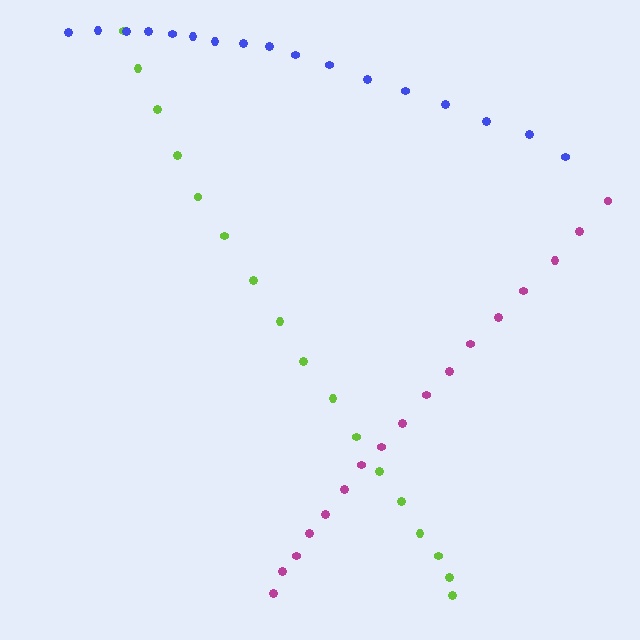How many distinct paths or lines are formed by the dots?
There are 3 distinct paths.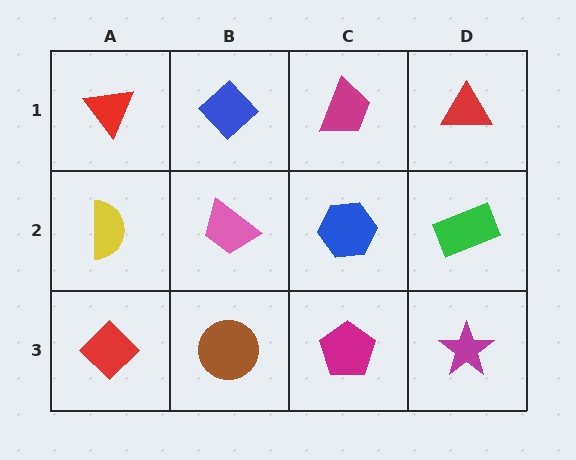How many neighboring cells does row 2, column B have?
4.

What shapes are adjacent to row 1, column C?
A blue hexagon (row 2, column C), a blue diamond (row 1, column B), a red triangle (row 1, column D).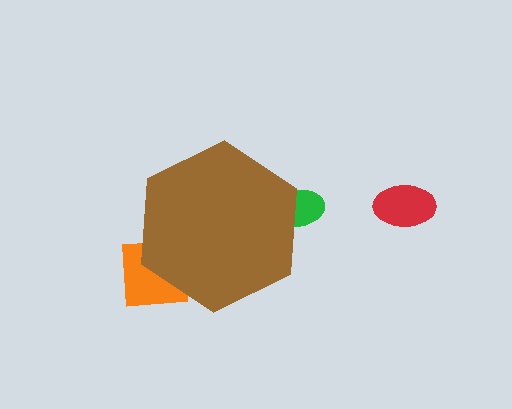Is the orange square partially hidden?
Yes, the orange square is partially hidden behind the brown hexagon.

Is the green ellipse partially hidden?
Yes, the green ellipse is partially hidden behind the brown hexagon.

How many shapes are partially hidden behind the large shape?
2 shapes are partially hidden.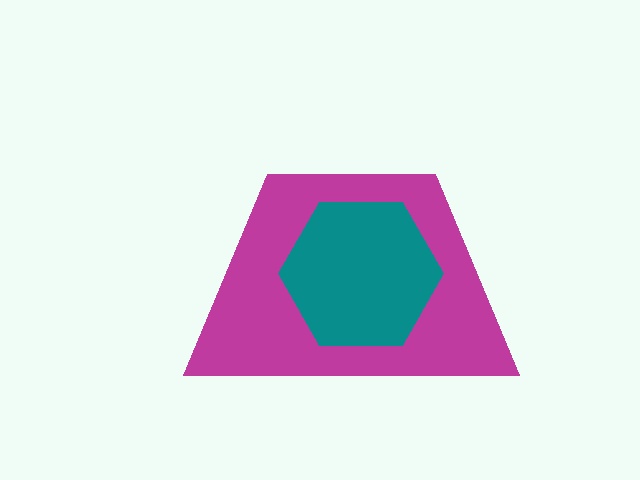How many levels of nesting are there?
2.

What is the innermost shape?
The teal hexagon.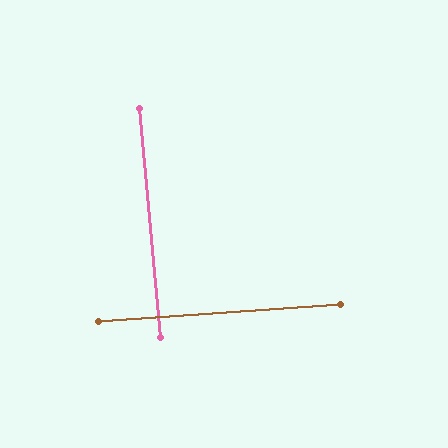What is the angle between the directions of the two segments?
Approximately 89 degrees.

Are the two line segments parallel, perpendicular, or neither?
Perpendicular — they meet at approximately 89°.